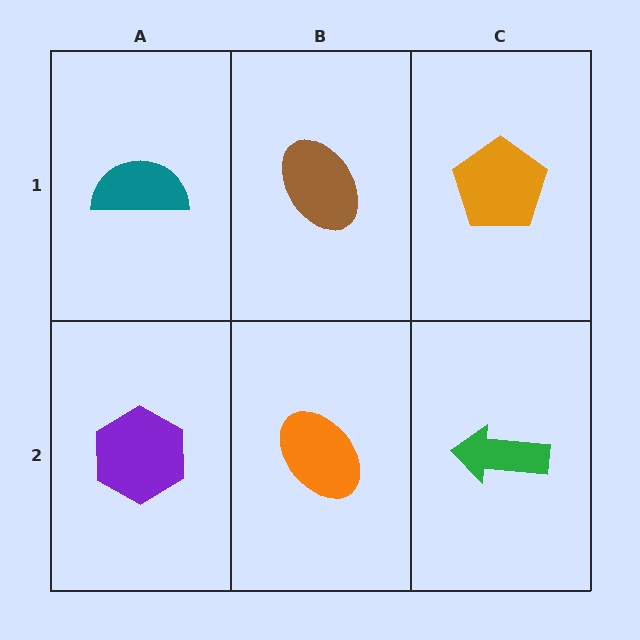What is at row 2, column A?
A purple hexagon.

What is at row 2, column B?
An orange ellipse.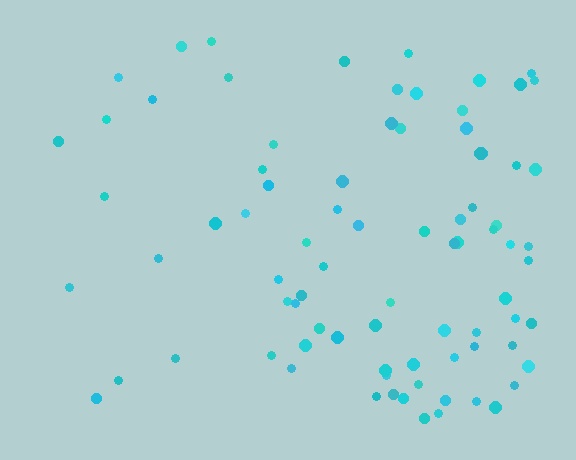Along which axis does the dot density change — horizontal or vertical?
Horizontal.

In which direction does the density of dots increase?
From left to right, with the right side densest.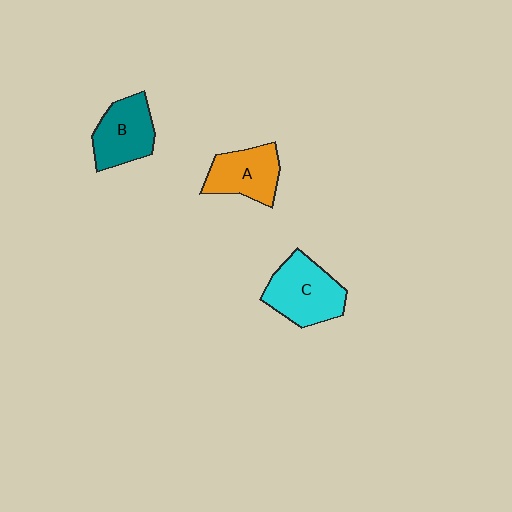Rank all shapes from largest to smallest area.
From largest to smallest: C (cyan), B (teal), A (orange).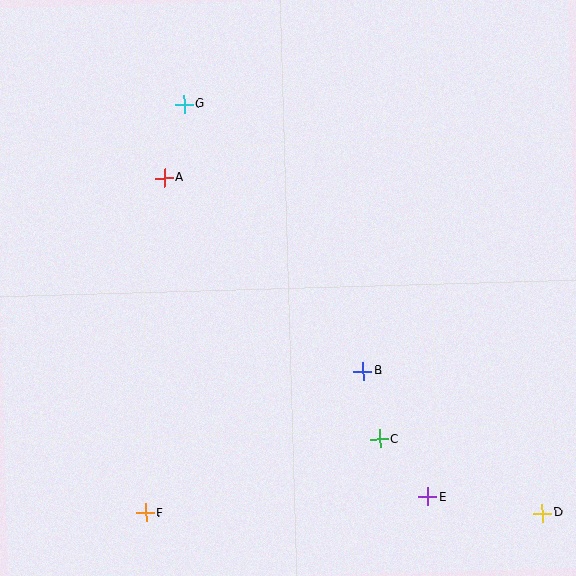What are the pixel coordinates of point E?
Point E is at (428, 497).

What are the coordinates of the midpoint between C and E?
The midpoint between C and E is at (404, 468).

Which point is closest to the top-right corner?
Point G is closest to the top-right corner.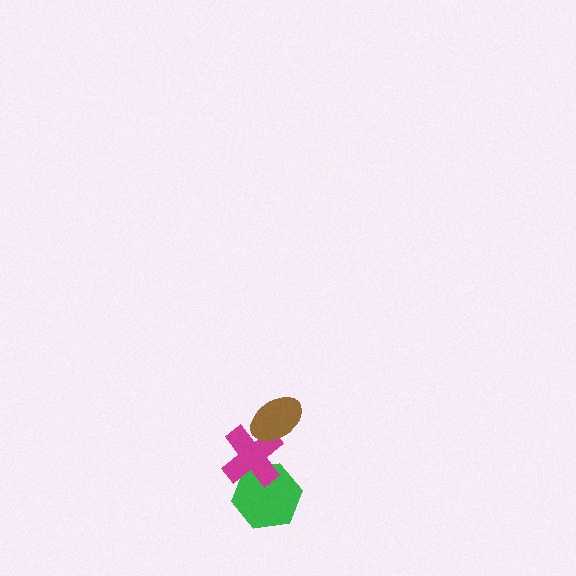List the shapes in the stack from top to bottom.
From top to bottom: the brown ellipse, the magenta cross, the green hexagon.